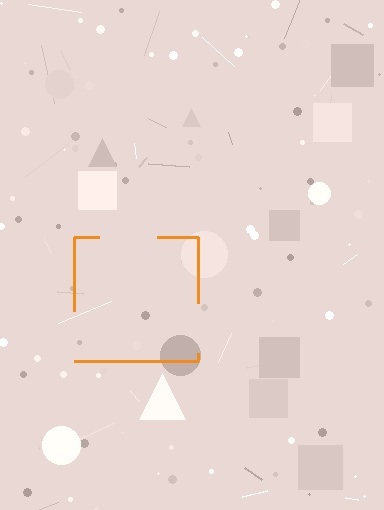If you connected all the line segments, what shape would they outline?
They would outline a square.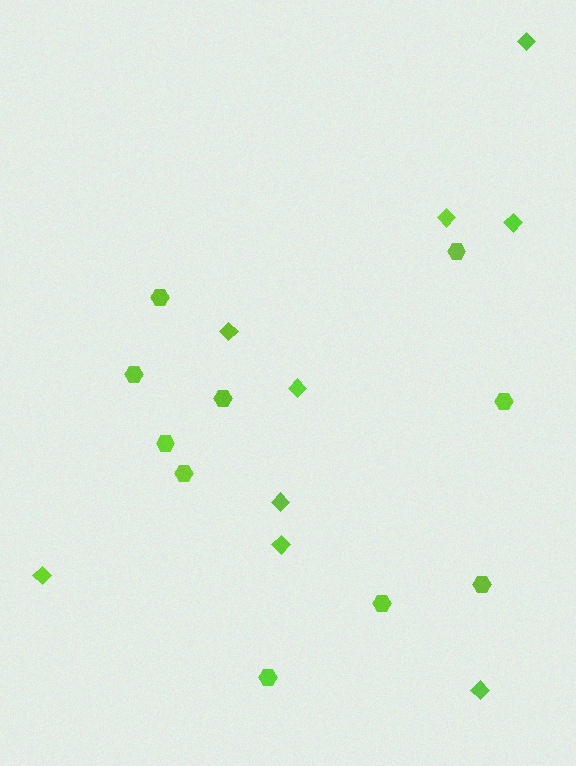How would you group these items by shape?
There are 2 groups: one group of diamonds (9) and one group of hexagons (10).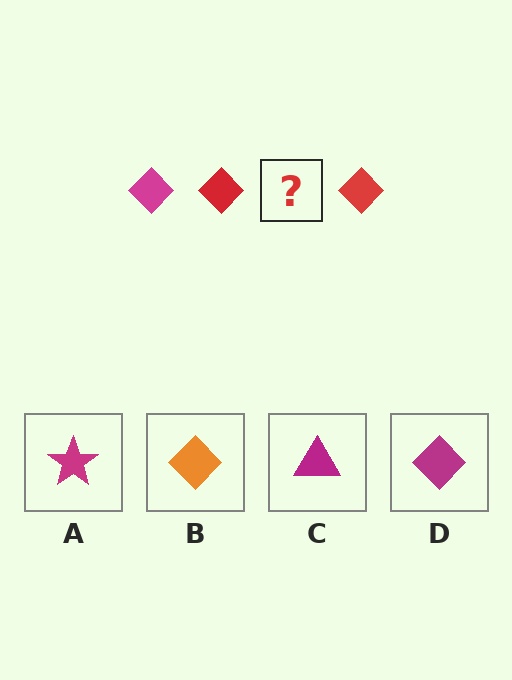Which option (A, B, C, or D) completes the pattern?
D.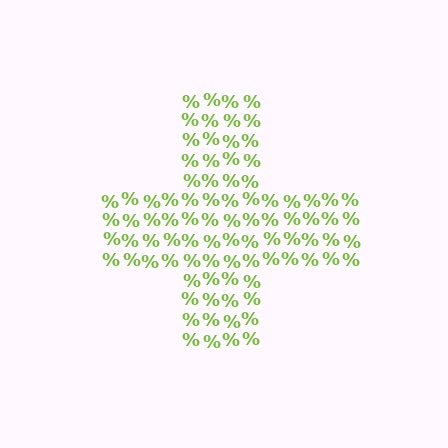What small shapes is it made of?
It is made of small percent signs.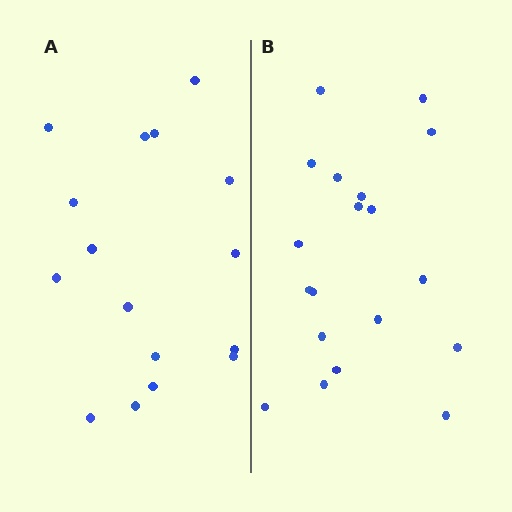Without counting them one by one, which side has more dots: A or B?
Region B (the right region) has more dots.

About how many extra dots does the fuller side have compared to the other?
Region B has just a few more — roughly 2 or 3 more dots than region A.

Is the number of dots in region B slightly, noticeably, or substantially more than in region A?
Region B has only slightly more — the two regions are fairly close. The ratio is roughly 1.2 to 1.